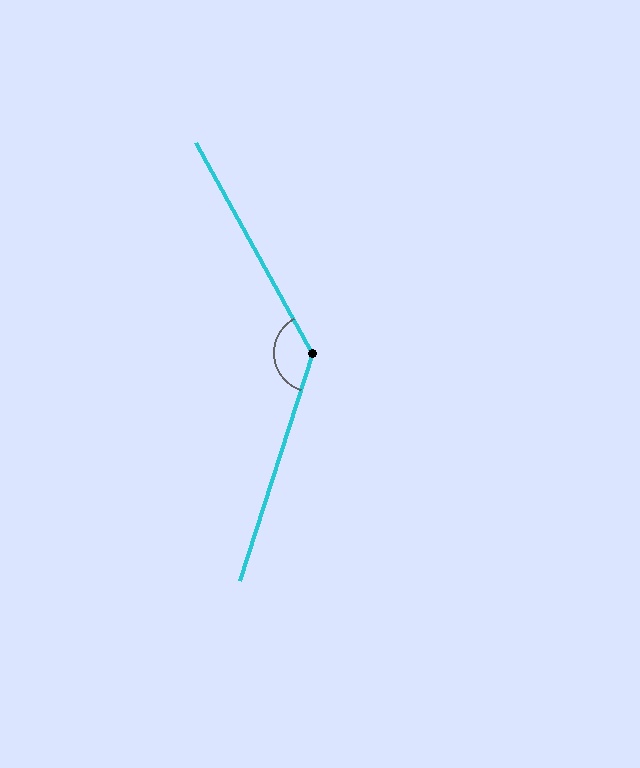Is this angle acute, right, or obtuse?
It is obtuse.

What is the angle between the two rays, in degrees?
Approximately 133 degrees.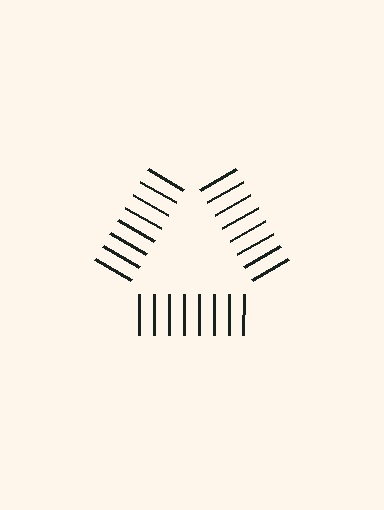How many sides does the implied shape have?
3 sides — the line-ends trace a triangle.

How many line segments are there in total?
24 — 8 along each of the 3 edges.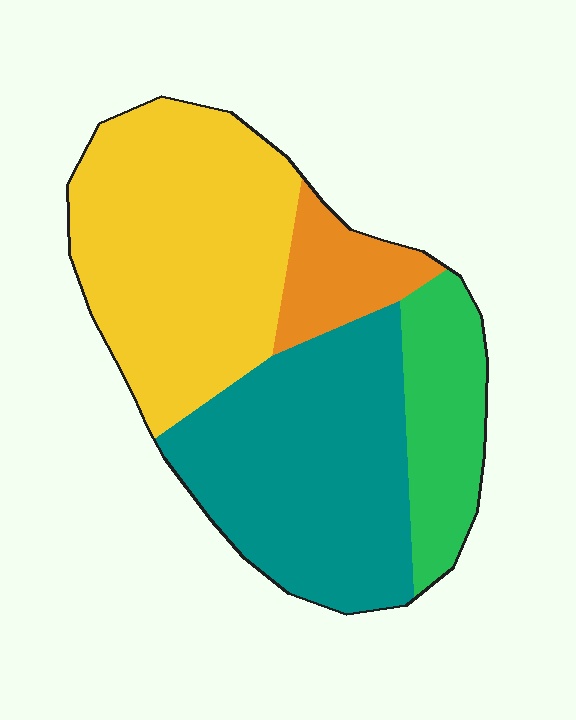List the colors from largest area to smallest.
From largest to smallest: yellow, teal, green, orange.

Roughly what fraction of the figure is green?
Green takes up about one sixth (1/6) of the figure.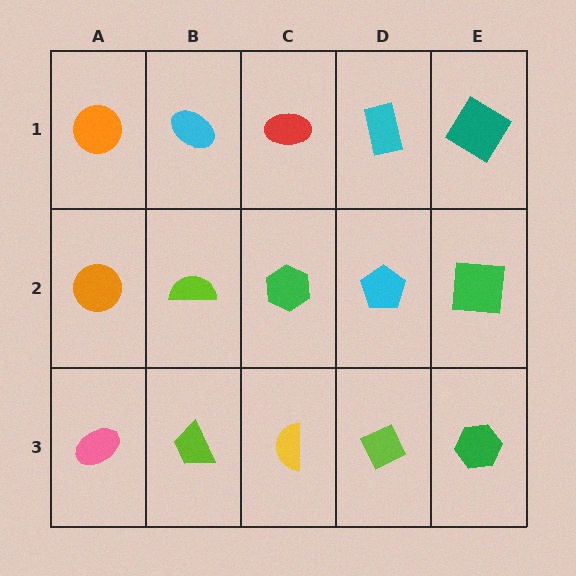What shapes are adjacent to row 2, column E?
A teal diamond (row 1, column E), a green hexagon (row 3, column E), a cyan pentagon (row 2, column D).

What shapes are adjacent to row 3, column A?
An orange circle (row 2, column A), a lime trapezoid (row 3, column B).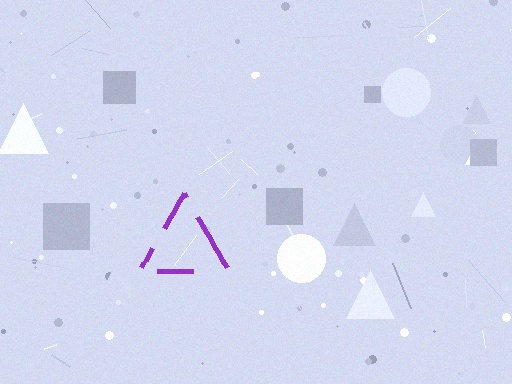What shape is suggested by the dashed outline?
The dashed outline suggests a triangle.